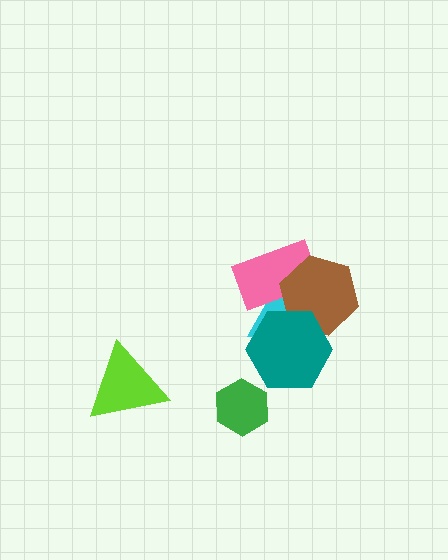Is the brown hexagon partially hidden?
Yes, it is partially covered by another shape.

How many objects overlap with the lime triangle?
0 objects overlap with the lime triangle.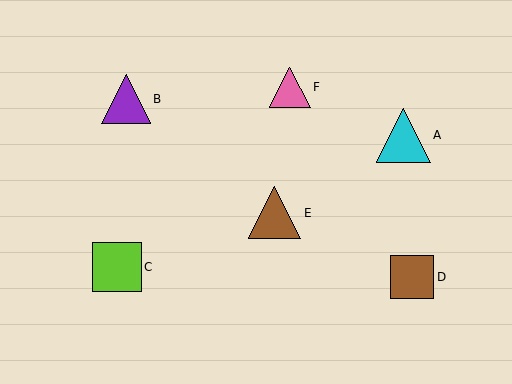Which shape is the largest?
The cyan triangle (labeled A) is the largest.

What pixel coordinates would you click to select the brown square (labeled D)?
Click at (412, 277) to select the brown square D.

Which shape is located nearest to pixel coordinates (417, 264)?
The brown square (labeled D) at (412, 277) is nearest to that location.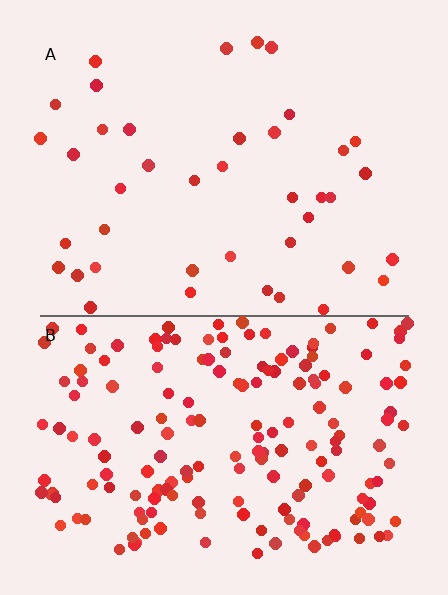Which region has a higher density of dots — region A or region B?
B (the bottom).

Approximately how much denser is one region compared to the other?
Approximately 4.4× — region B over region A.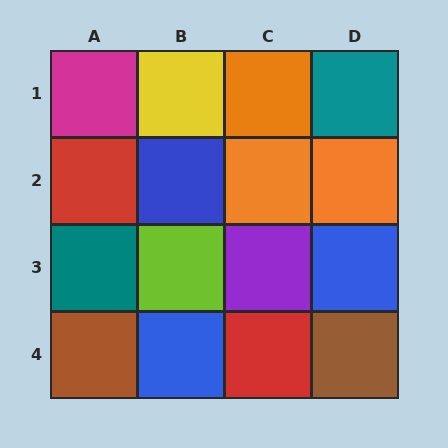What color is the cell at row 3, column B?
Lime.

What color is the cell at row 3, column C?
Purple.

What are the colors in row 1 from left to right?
Magenta, yellow, orange, teal.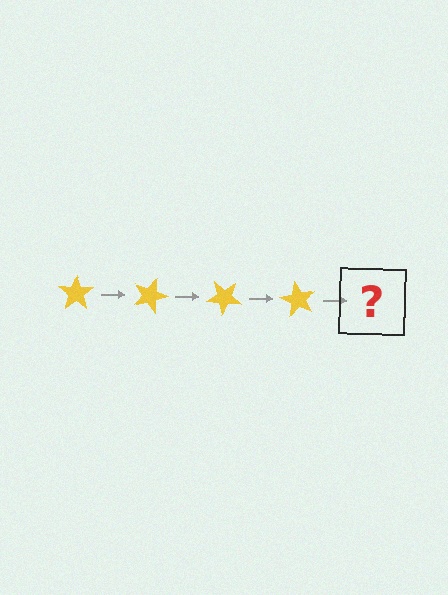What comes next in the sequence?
The next element should be a yellow star rotated 80 degrees.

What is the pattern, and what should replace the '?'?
The pattern is that the star rotates 20 degrees each step. The '?' should be a yellow star rotated 80 degrees.